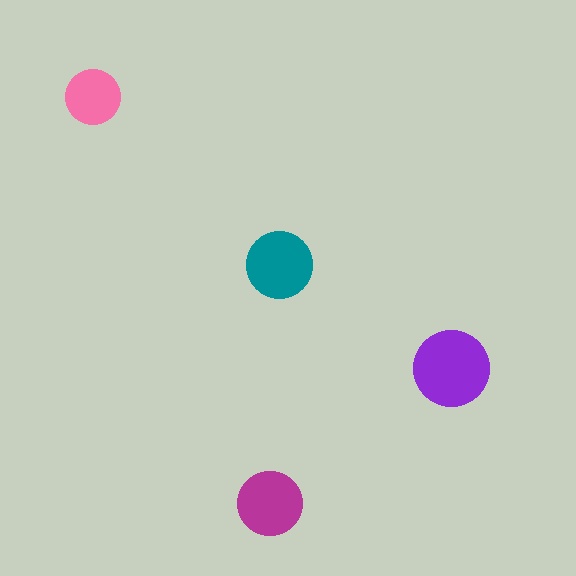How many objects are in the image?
There are 4 objects in the image.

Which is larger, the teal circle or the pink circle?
The teal one.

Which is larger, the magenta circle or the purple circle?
The purple one.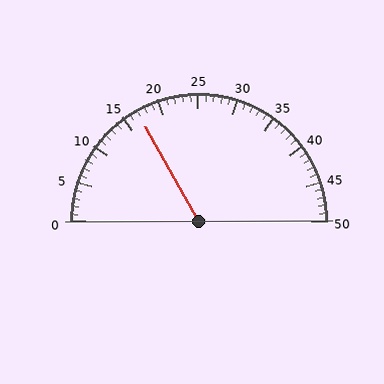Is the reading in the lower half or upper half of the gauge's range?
The reading is in the lower half of the range (0 to 50).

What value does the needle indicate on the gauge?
The needle indicates approximately 17.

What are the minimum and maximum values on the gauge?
The gauge ranges from 0 to 50.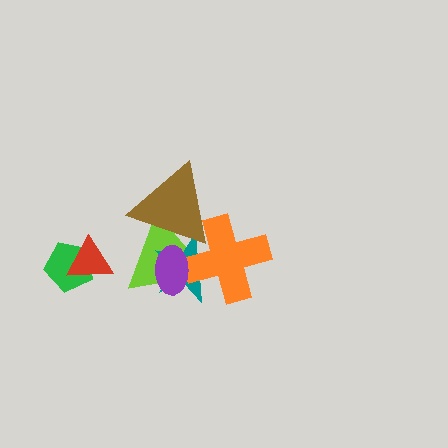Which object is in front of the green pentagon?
The red triangle is in front of the green pentagon.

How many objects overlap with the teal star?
4 objects overlap with the teal star.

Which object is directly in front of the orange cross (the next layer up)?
The brown triangle is directly in front of the orange cross.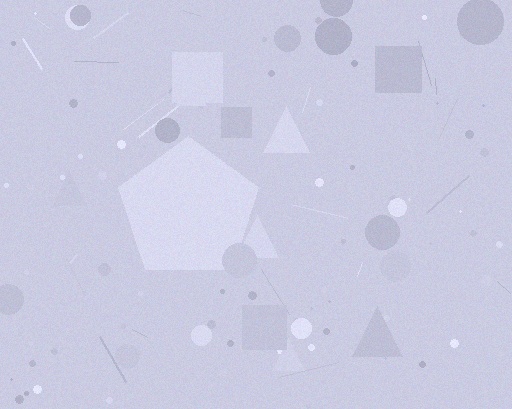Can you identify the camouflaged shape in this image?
The camouflaged shape is a pentagon.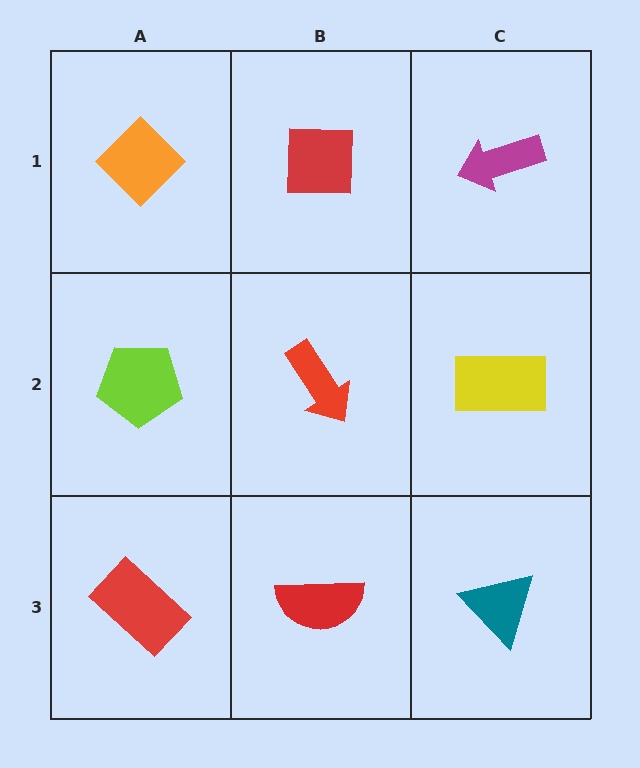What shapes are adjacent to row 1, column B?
A red arrow (row 2, column B), an orange diamond (row 1, column A), a magenta arrow (row 1, column C).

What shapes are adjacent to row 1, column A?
A lime pentagon (row 2, column A), a red square (row 1, column B).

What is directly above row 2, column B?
A red square.